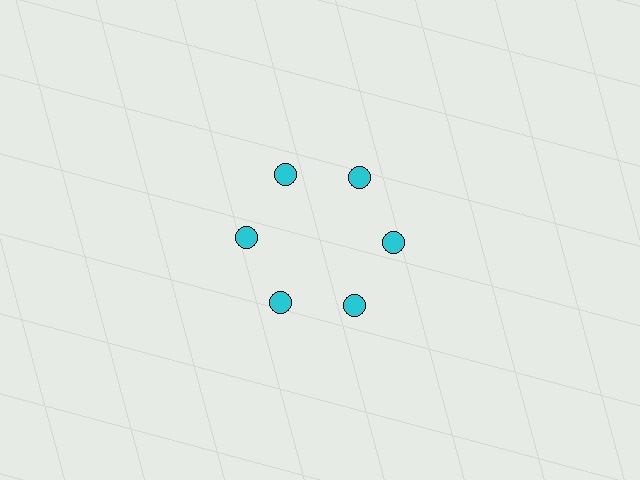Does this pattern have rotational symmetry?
Yes, this pattern has 6-fold rotational symmetry. It looks the same after rotating 60 degrees around the center.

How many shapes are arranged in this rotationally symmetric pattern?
There are 6 shapes, arranged in 6 groups of 1.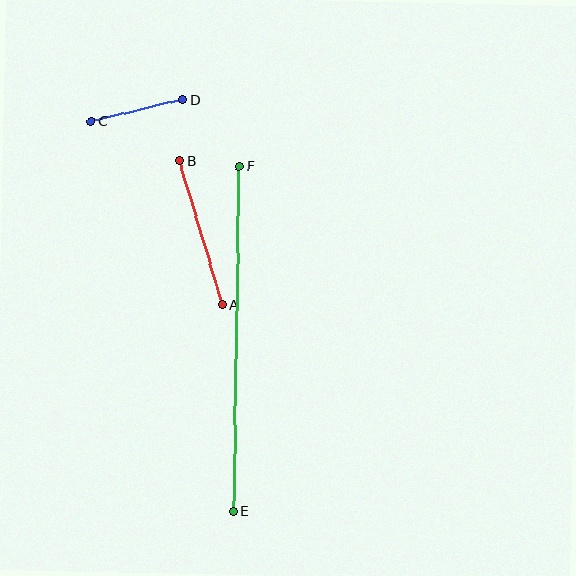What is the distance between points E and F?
The distance is approximately 345 pixels.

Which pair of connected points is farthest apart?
Points E and F are farthest apart.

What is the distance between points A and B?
The distance is approximately 150 pixels.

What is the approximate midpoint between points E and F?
The midpoint is at approximately (236, 339) pixels.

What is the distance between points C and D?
The distance is approximately 94 pixels.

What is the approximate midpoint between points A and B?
The midpoint is at approximately (201, 232) pixels.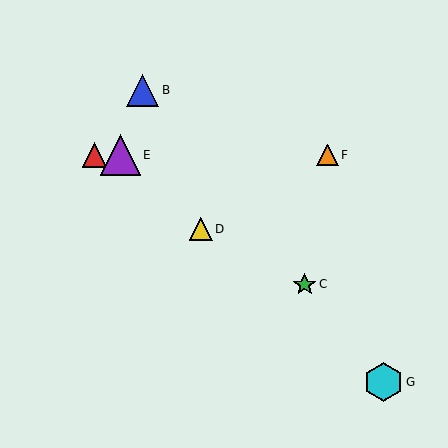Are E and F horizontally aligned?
Yes, both are at y≈155.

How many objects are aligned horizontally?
3 objects (A, E, F) are aligned horizontally.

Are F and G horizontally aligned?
No, F is at y≈155 and G is at y≈382.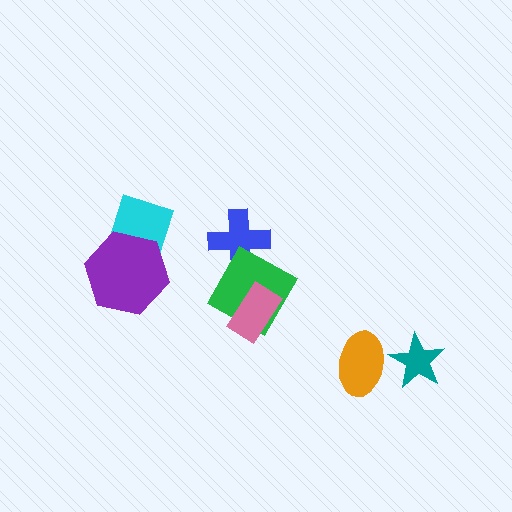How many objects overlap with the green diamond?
2 objects overlap with the green diamond.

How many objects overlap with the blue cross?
1 object overlaps with the blue cross.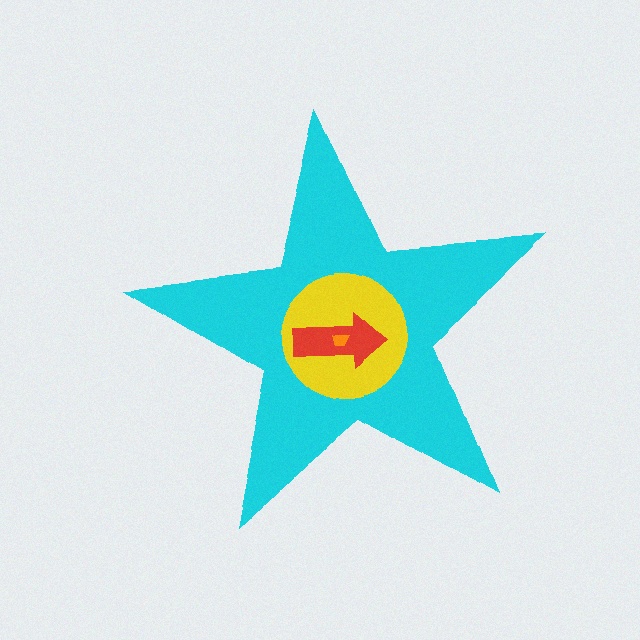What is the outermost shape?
The cyan star.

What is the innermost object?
The orange trapezoid.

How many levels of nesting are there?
4.